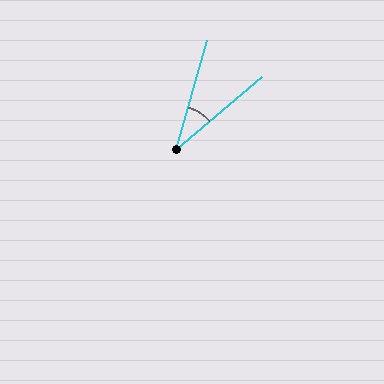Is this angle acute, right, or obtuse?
It is acute.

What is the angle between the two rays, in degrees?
Approximately 34 degrees.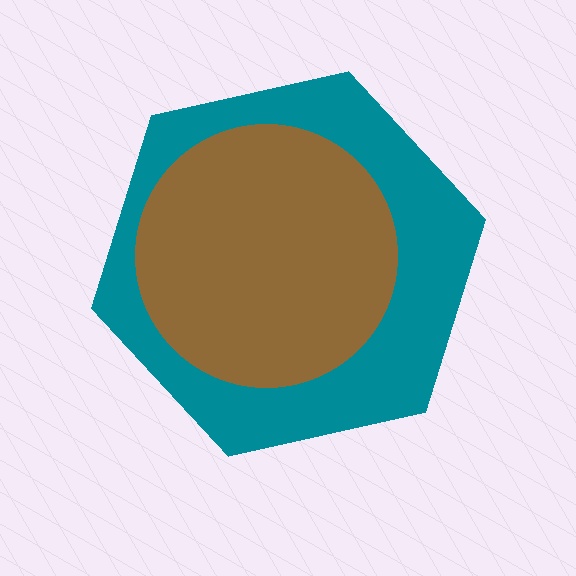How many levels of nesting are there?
2.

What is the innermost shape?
The brown circle.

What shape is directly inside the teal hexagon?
The brown circle.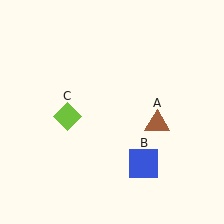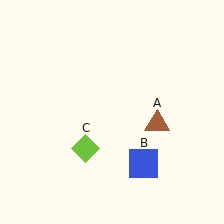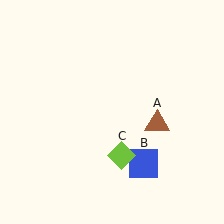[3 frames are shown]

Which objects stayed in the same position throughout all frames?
Brown triangle (object A) and blue square (object B) remained stationary.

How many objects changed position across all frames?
1 object changed position: lime diamond (object C).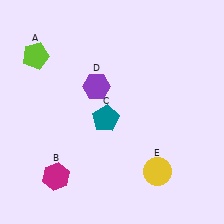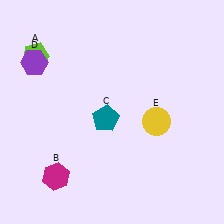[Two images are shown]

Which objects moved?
The objects that moved are: the purple hexagon (D), the yellow circle (E).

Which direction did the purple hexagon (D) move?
The purple hexagon (D) moved left.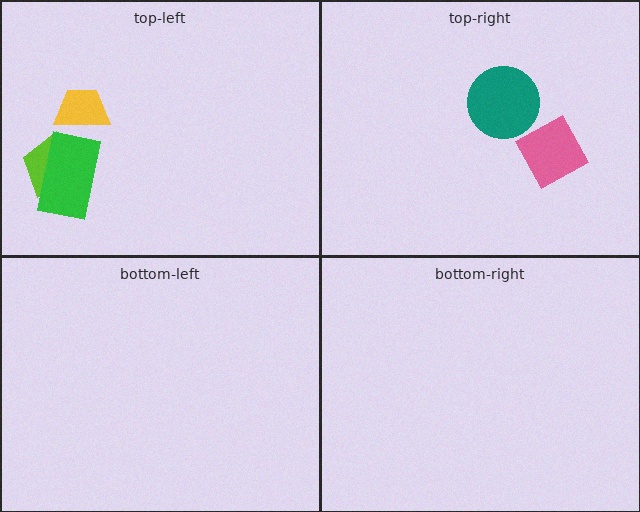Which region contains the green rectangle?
The top-left region.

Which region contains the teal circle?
The top-right region.